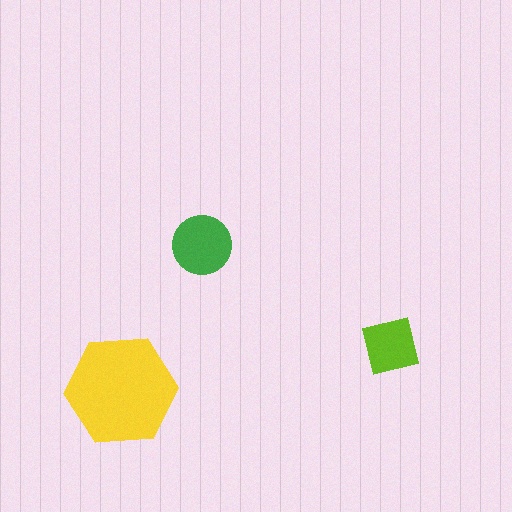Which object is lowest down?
The yellow hexagon is bottommost.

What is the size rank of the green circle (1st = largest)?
2nd.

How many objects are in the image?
There are 3 objects in the image.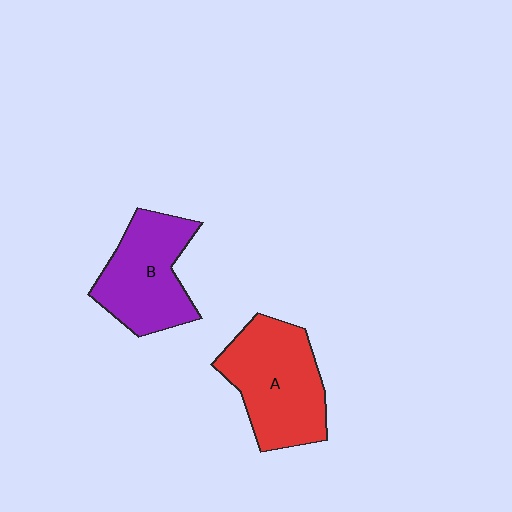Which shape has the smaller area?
Shape B (purple).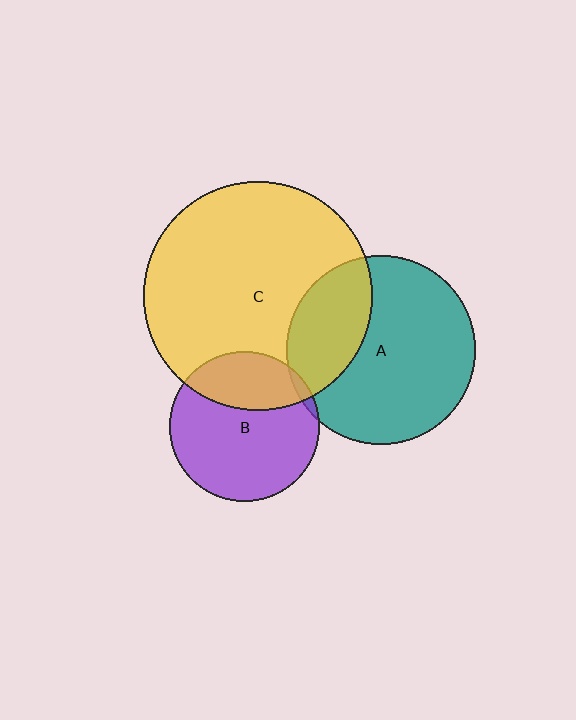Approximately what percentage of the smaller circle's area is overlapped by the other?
Approximately 5%.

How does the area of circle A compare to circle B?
Approximately 1.6 times.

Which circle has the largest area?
Circle C (yellow).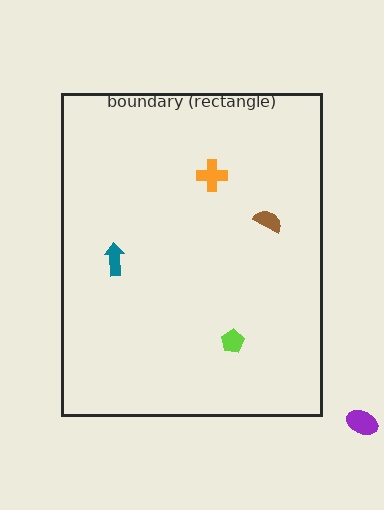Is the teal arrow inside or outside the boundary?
Inside.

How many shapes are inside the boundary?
4 inside, 1 outside.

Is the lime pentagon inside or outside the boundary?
Inside.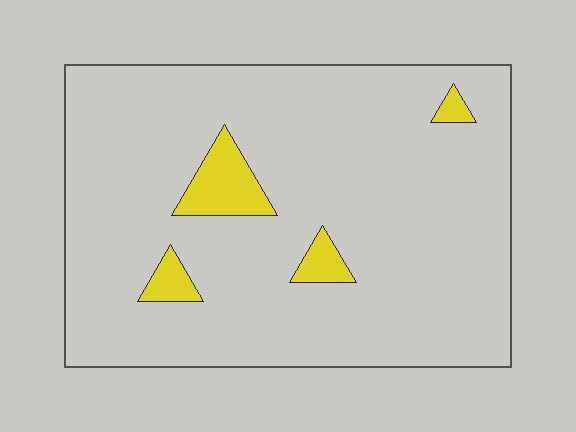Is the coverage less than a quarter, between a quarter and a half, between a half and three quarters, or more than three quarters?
Less than a quarter.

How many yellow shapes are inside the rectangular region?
4.